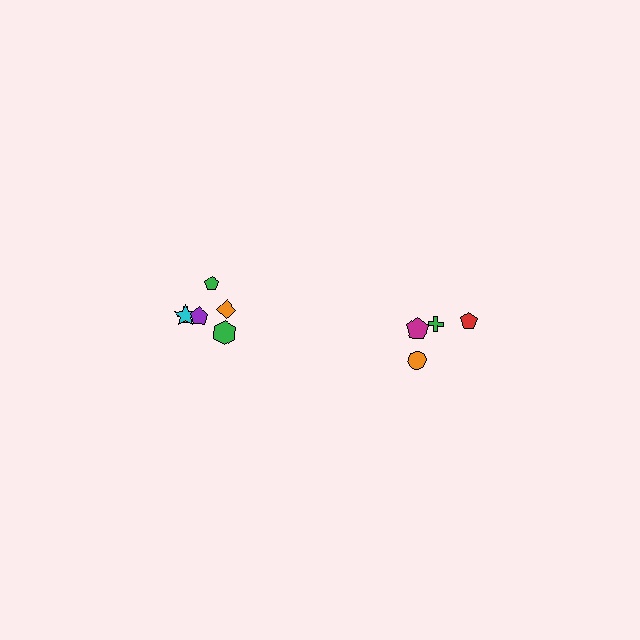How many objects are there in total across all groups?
There are 10 objects.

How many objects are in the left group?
There are 6 objects.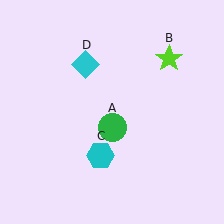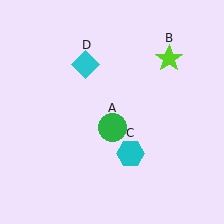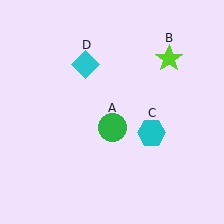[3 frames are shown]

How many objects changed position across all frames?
1 object changed position: cyan hexagon (object C).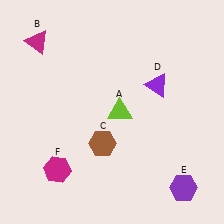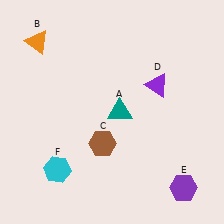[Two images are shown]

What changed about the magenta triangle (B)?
In Image 1, B is magenta. In Image 2, it changed to orange.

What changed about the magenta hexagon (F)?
In Image 1, F is magenta. In Image 2, it changed to cyan.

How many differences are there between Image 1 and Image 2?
There are 3 differences between the two images.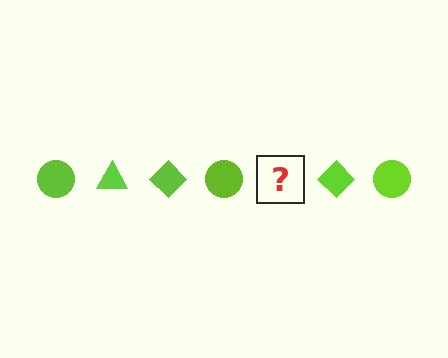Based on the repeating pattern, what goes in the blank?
The blank should be a lime triangle.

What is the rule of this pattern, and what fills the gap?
The rule is that the pattern cycles through circle, triangle, diamond shapes in lime. The gap should be filled with a lime triangle.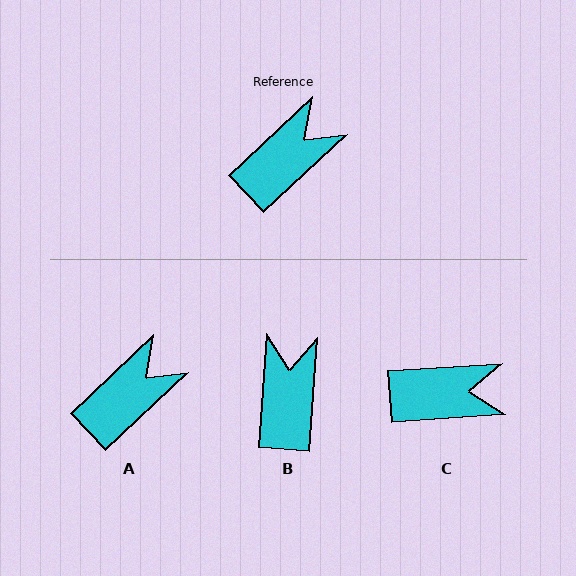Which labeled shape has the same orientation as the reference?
A.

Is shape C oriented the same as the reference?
No, it is off by about 39 degrees.